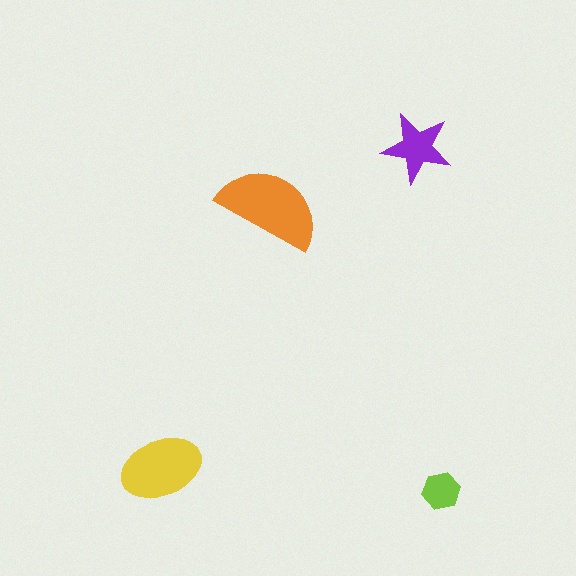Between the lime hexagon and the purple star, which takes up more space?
The purple star.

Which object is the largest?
The orange semicircle.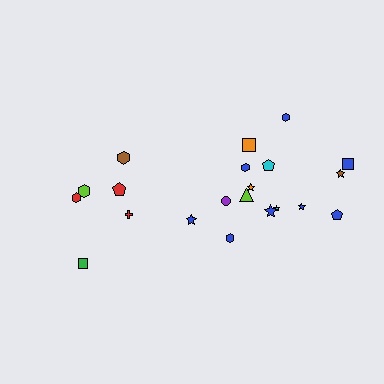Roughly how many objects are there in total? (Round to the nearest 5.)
Roughly 20 objects in total.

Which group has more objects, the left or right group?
The right group.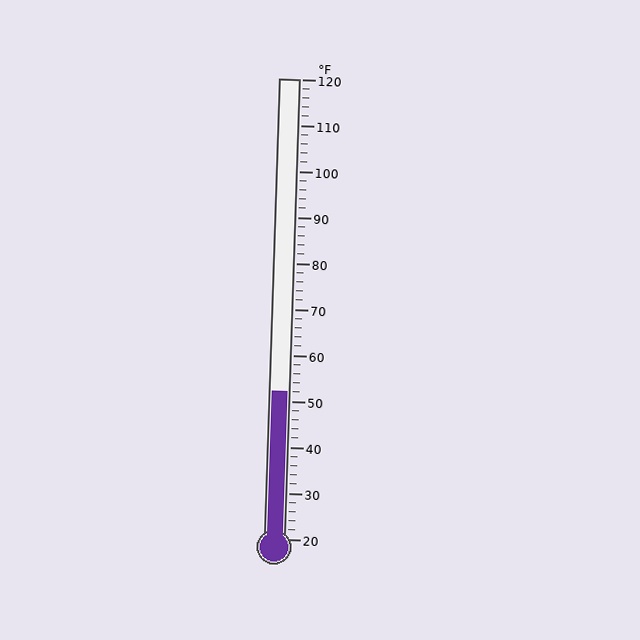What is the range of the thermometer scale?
The thermometer scale ranges from 20°F to 120°F.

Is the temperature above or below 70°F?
The temperature is below 70°F.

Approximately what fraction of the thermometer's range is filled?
The thermometer is filled to approximately 30% of its range.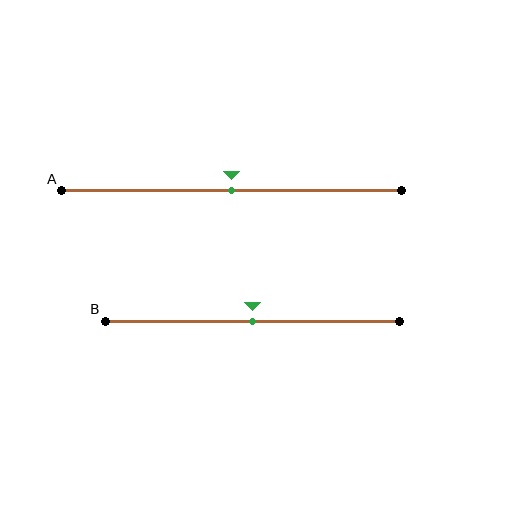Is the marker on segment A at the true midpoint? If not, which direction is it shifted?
Yes, the marker on segment A is at the true midpoint.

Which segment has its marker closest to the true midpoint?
Segment A has its marker closest to the true midpoint.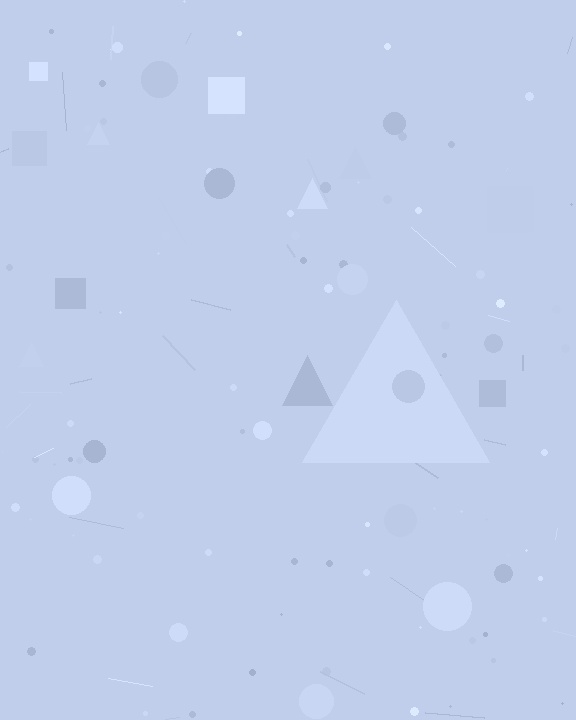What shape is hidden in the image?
A triangle is hidden in the image.